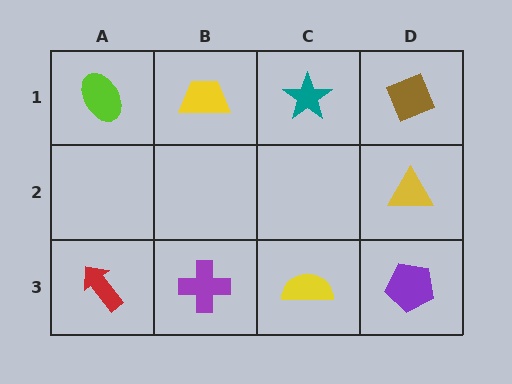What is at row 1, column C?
A teal star.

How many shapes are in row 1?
4 shapes.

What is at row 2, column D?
A yellow triangle.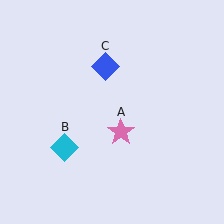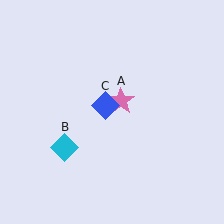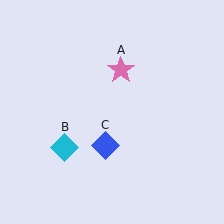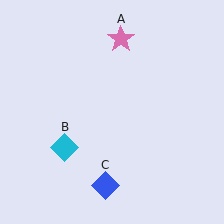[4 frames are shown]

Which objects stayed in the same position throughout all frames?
Cyan diamond (object B) remained stationary.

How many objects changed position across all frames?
2 objects changed position: pink star (object A), blue diamond (object C).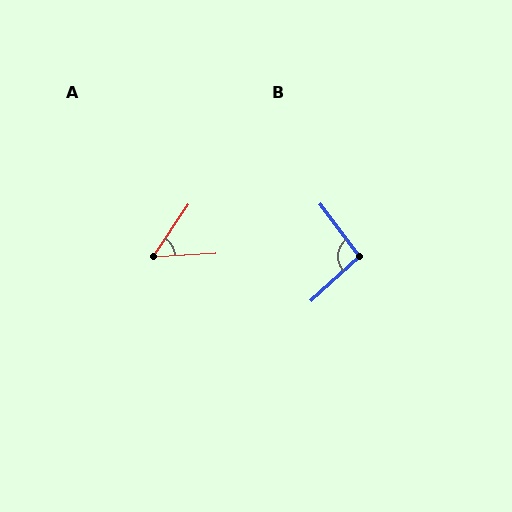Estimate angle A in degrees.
Approximately 53 degrees.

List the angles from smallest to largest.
A (53°), B (96°).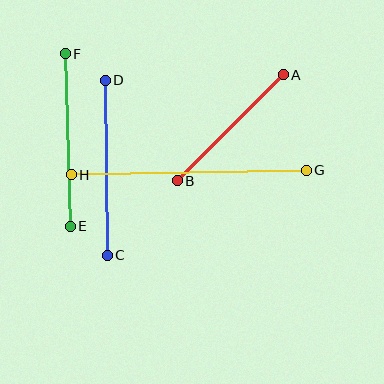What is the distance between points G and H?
The distance is approximately 235 pixels.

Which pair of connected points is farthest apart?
Points G and H are farthest apart.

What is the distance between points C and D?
The distance is approximately 175 pixels.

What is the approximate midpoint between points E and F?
The midpoint is at approximately (68, 140) pixels.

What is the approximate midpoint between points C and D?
The midpoint is at approximately (106, 168) pixels.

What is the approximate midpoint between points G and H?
The midpoint is at approximately (189, 172) pixels.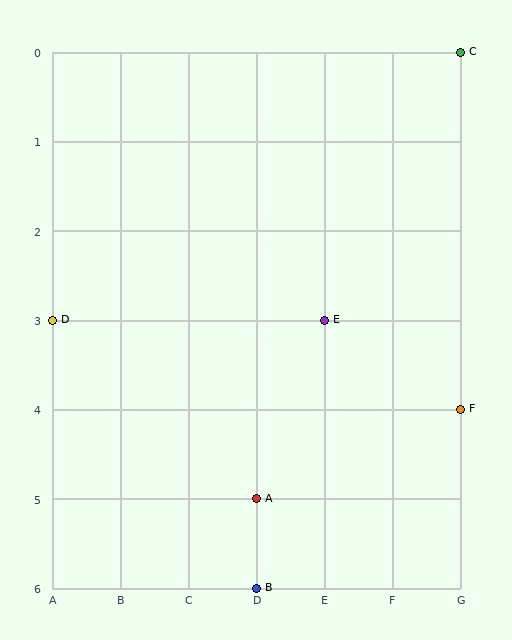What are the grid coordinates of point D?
Point D is at grid coordinates (A, 3).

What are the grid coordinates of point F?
Point F is at grid coordinates (G, 4).